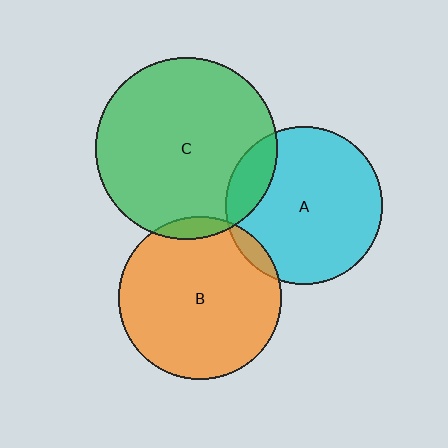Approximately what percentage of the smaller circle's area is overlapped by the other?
Approximately 5%.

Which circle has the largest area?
Circle C (green).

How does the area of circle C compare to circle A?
Approximately 1.3 times.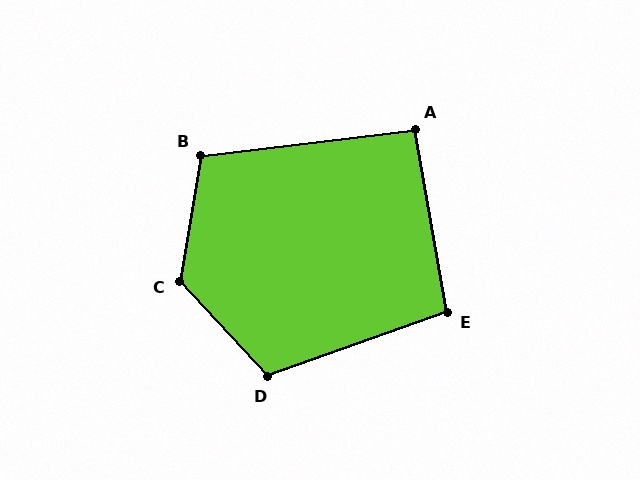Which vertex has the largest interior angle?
C, at approximately 128 degrees.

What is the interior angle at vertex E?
Approximately 100 degrees (obtuse).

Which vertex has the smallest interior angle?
A, at approximately 93 degrees.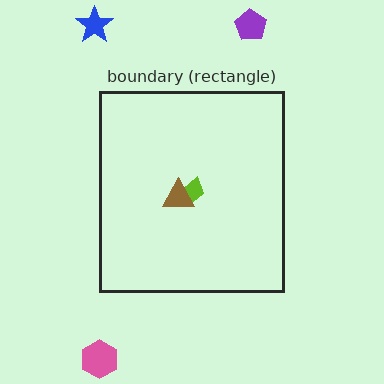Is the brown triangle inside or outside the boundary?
Inside.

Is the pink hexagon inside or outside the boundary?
Outside.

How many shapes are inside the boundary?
2 inside, 3 outside.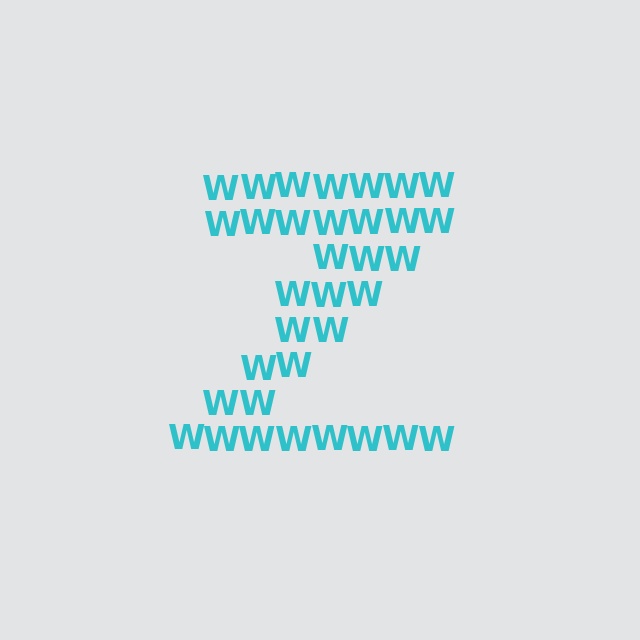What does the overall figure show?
The overall figure shows the letter Z.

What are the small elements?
The small elements are letter W's.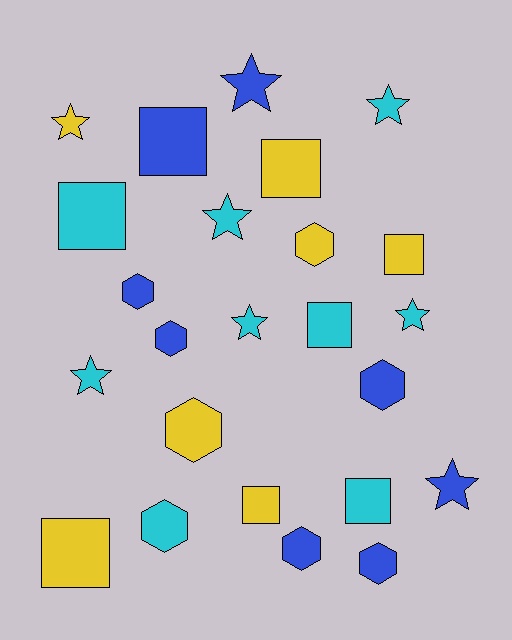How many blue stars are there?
There are 2 blue stars.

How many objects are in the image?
There are 24 objects.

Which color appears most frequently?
Cyan, with 9 objects.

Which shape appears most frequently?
Square, with 8 objects.